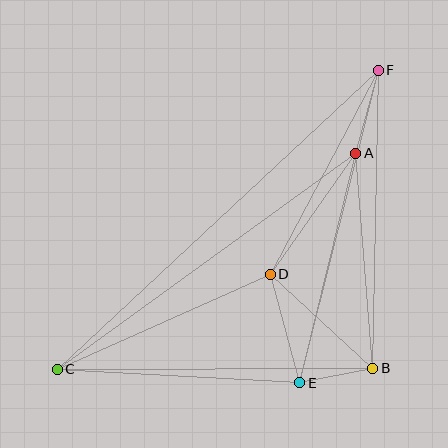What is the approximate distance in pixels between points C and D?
The distance between C and D is approximately 233 pixels.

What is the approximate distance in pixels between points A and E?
The distance between A and E is approximately 236 pixels.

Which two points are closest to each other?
Points B and E are closest to each other.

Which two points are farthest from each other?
Points C and F are farthest from each other.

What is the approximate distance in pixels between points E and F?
The distance between E and F is approximately 322 pixels.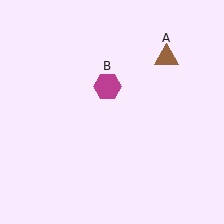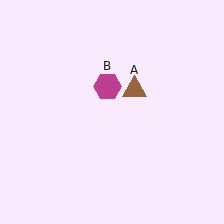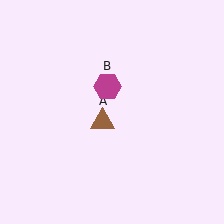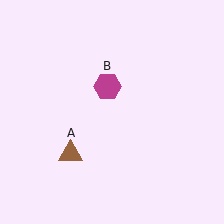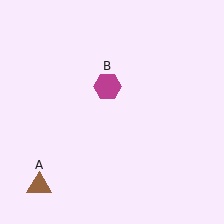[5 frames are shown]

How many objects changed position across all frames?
1 object changed position: brown triangle (object A).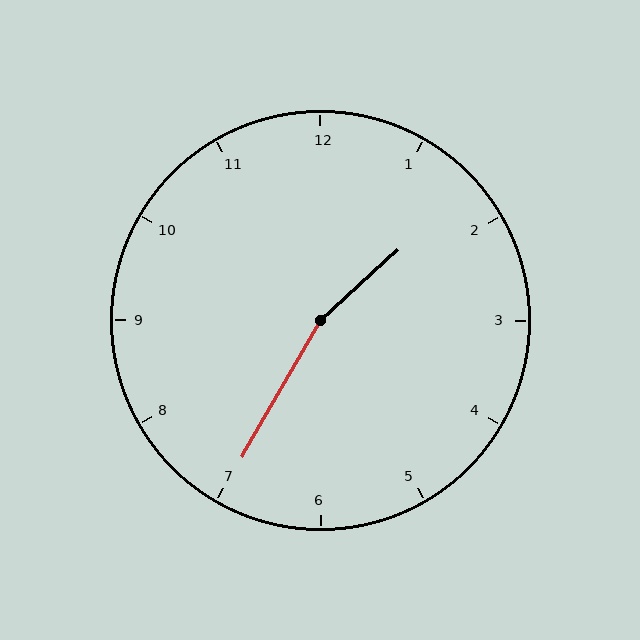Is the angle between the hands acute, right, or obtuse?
It is obtuse.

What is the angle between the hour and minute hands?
Approximately 162 degrees.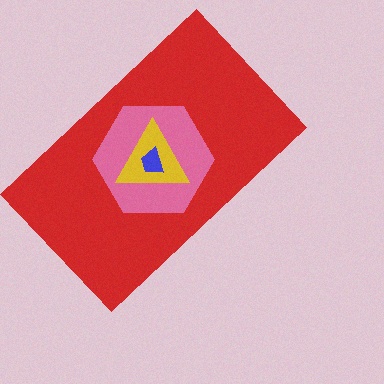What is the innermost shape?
The blue trapezoid.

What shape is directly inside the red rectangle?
The pink hexagon.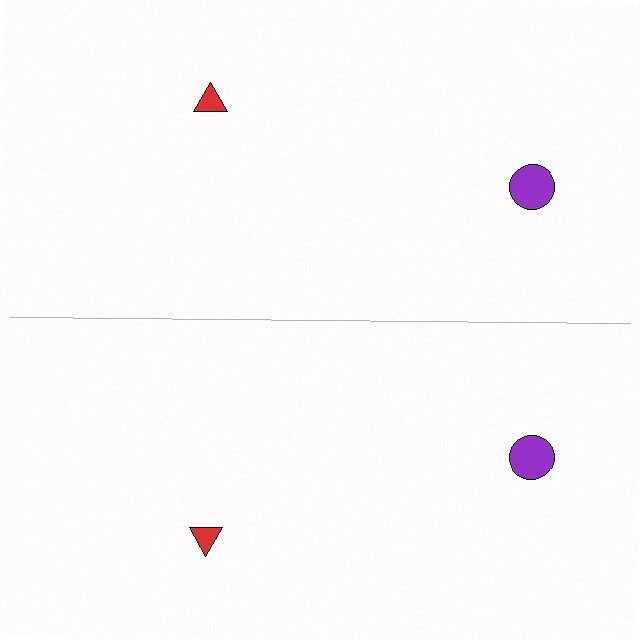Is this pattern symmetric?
Yes, this pattern has bilateral (reflection) symmetry.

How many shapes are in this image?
There are 4 shapes in this image.